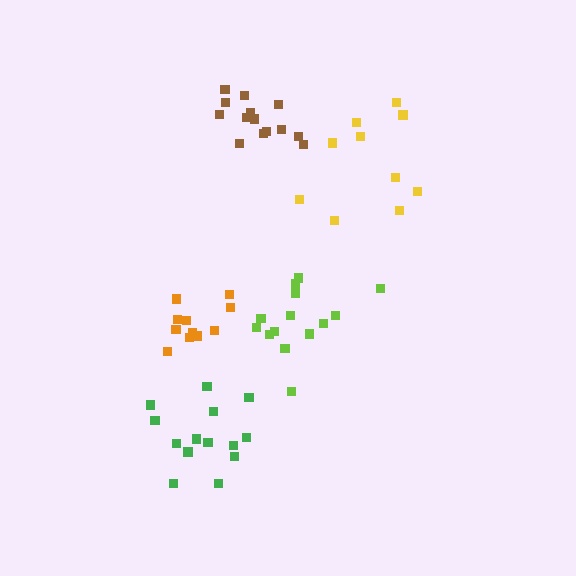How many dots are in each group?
Group 1: 14 dots, Group 2: 10 dots, Group 3: 14 dots, Group 4: 14 dots, Group 5: 11 dots (63 total).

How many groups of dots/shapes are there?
There are 5 groups.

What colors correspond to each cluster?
The clusters are colored: brown, yellow, lime, green, orange.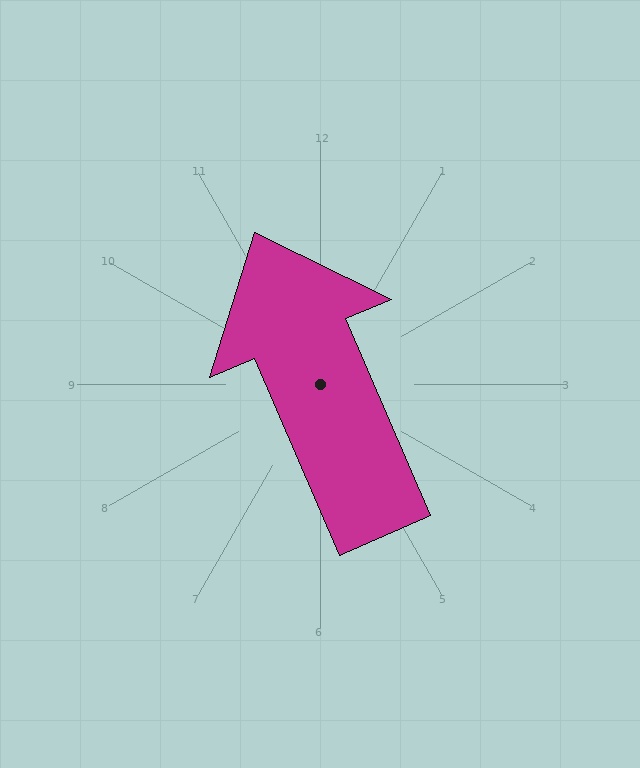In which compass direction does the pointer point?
Northwest.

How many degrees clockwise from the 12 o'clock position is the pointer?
Approximately 337 degrees.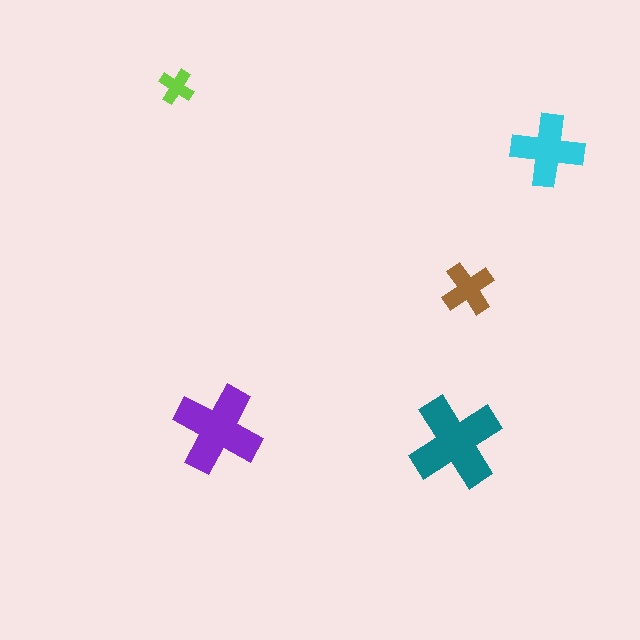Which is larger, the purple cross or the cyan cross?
The purple one.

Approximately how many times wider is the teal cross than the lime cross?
About 2.5 times wider.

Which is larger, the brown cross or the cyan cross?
The cyan one.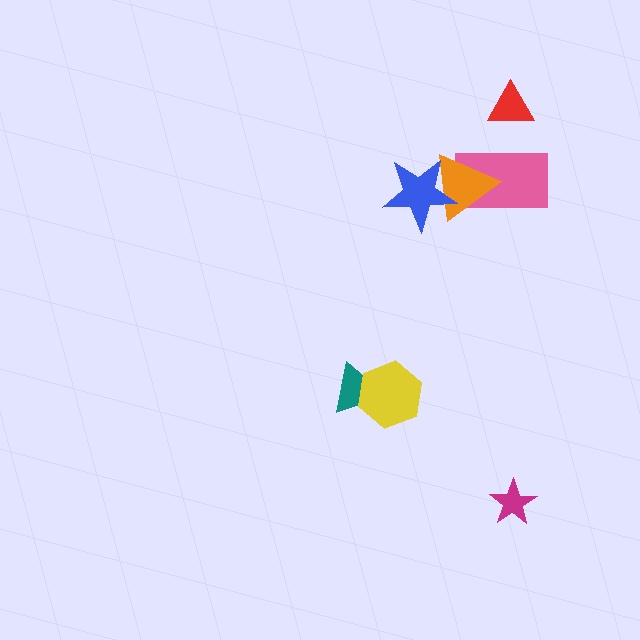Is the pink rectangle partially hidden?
Yes, it is partially covered by another shape.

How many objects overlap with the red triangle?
0 objects overlap with the red triangle.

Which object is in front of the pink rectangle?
The orange triangle is in front of the pink rectangle.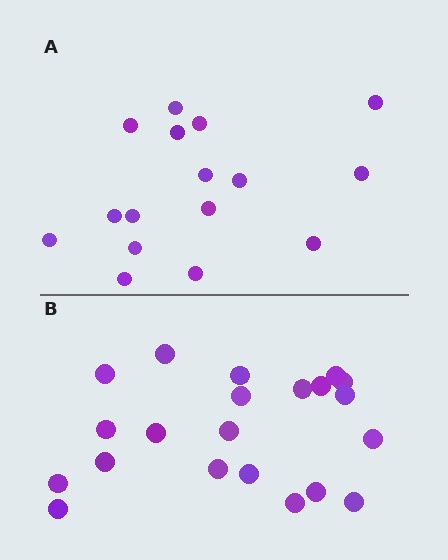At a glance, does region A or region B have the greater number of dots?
Region B (the bottom region) has more dots.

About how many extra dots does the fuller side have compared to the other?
Region B has about 5 more dots than region A.